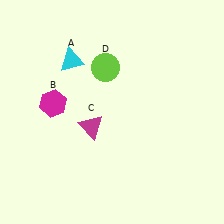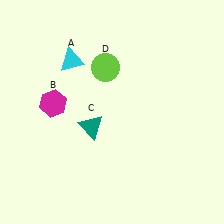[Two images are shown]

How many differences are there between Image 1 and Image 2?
There is 1 difference between the two images.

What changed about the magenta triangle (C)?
In Image 1, C is magenta. In Image 2, it changed to teal.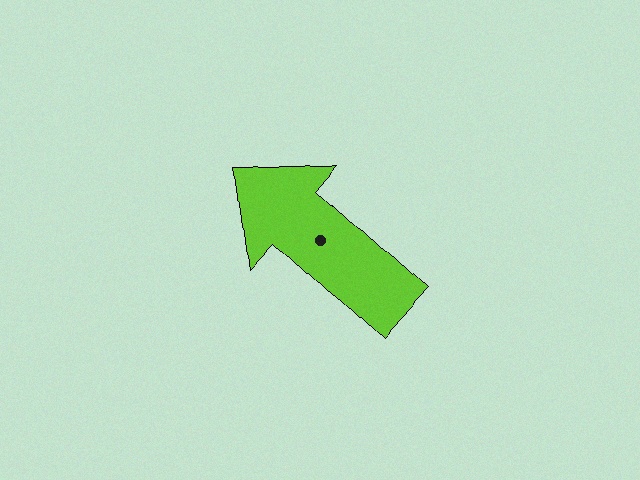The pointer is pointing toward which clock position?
Roughly 10 o'clock.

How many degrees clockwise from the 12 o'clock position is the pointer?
Approximately 312 degrees.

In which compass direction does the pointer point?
Northwest.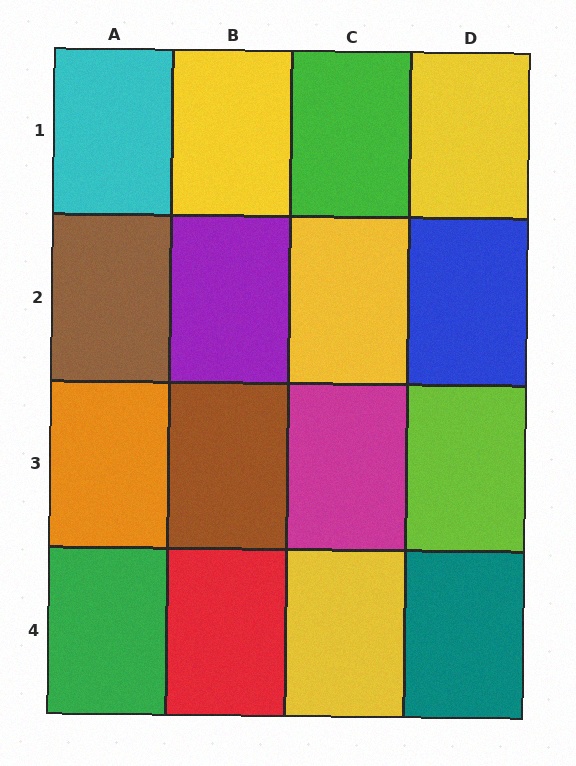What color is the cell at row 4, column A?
Green.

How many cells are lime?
1 cell is lime.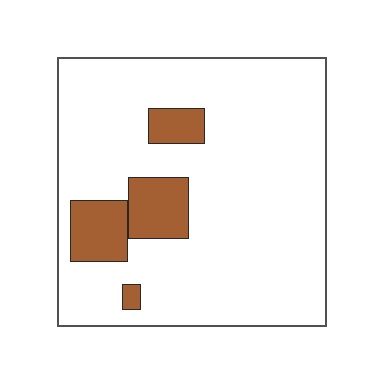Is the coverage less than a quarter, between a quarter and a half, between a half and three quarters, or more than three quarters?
Less than a quarter.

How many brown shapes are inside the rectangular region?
4.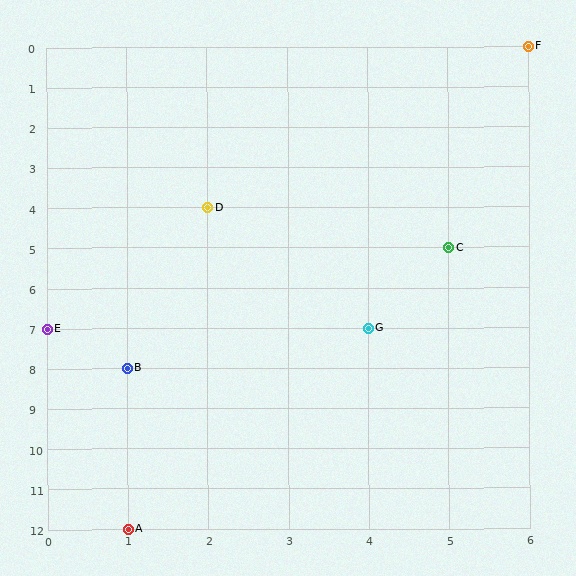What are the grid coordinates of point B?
Point B is at grid coordinates (1, 8).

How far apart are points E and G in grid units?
Points E and G are 4 columns apart.